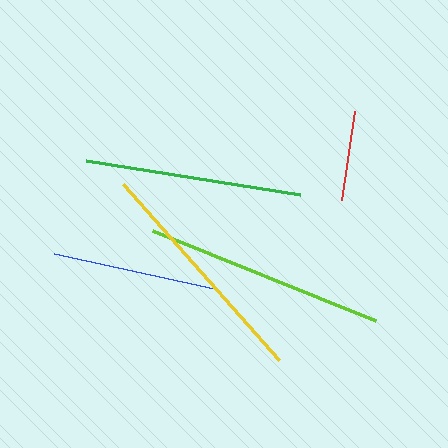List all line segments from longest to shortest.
From longest to shortest: lime, yellow, green, blue, red.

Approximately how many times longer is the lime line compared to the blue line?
The lime line is approximately 1.5 times the length of the blue line.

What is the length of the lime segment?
The lime segment is approximately 240 pixels long.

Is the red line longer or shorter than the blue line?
The blue line is longer than the red line.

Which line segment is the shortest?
The red line is the shortest at approximately 90 pixels.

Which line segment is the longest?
The lime line is the longest at approximately 240 pixels.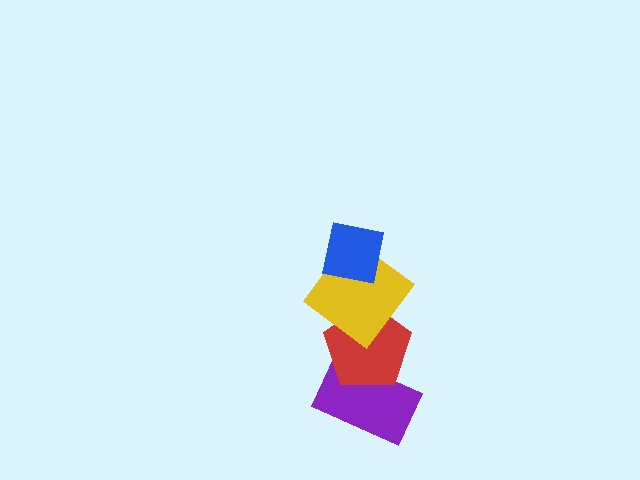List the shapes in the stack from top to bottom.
From top to bottom: the blue square, the yellow diamond, the red pentagon, the purple rectangle.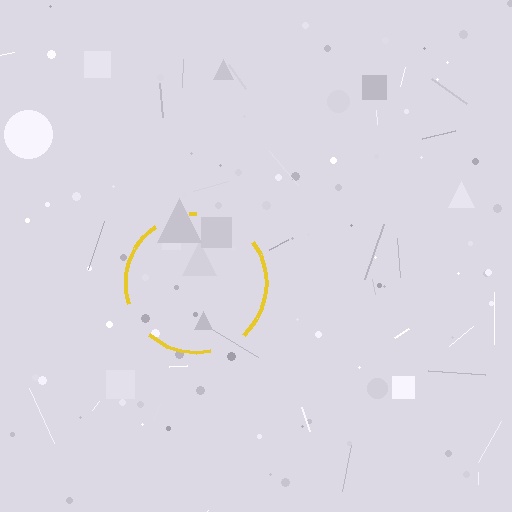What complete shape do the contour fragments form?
The contour fragments form a circle.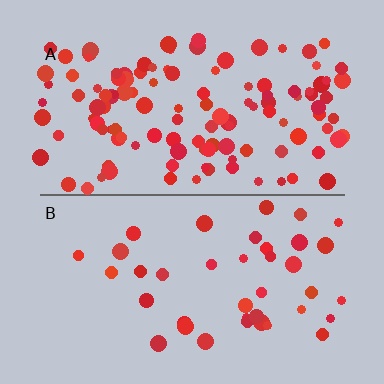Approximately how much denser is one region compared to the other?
Approximately 3.1× — region A over region B.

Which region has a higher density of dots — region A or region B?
A (the top).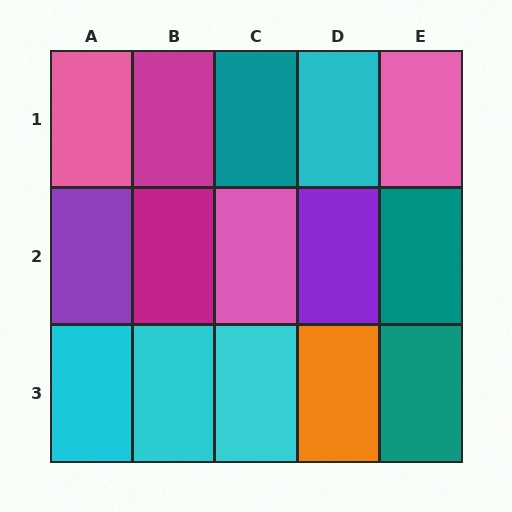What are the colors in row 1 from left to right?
Pink, magenta, teal, cyan, pink.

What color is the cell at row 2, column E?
Teal.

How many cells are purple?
2 cells are purple.